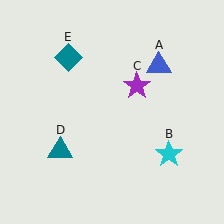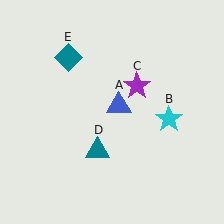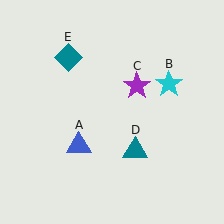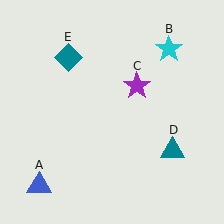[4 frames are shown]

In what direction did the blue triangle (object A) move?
The blue triangle (object A) moved down and to the left.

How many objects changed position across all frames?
3 objects changed position: blue triangle (object A), cyan star (object B), teal triangle (object D).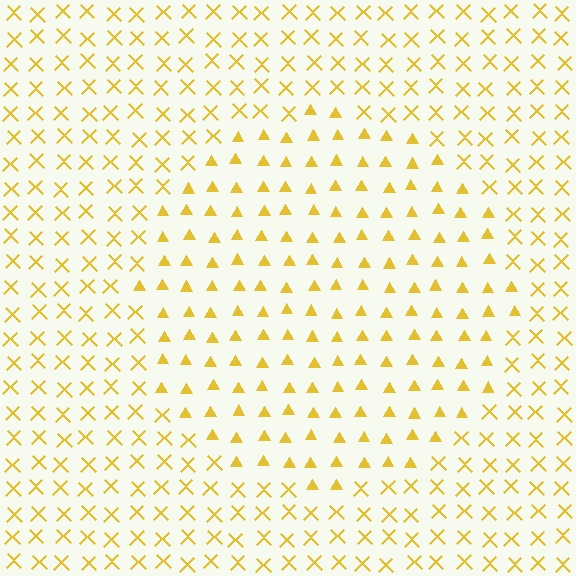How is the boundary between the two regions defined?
The boundary is defined by a change in element shape: triangles inside vs. X marks outside. All elements share the same color and spacing.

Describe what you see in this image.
The image is filled with small yellow elements arranged in a uniform grid. A circle-shaped region contains triangles, while the surrounding area contains X marks. The boundary is defined purely by the change in element shape.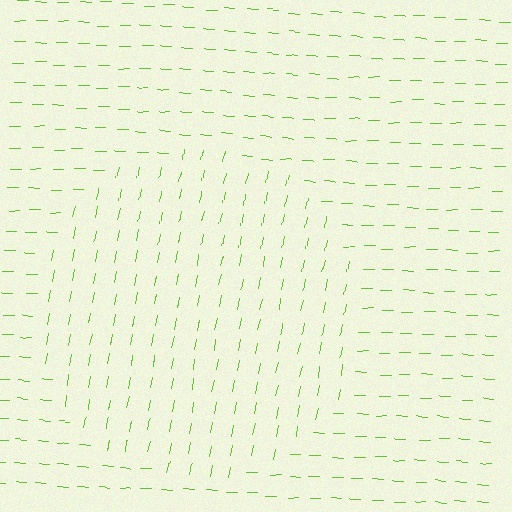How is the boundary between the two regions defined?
The boundary is defined purely by a change in line orientation (approximately 80 degrees difference). All lines are the same color and thickness.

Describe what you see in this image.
The image is filled with small lime line segments. A circle region in the image has lines oriented differently from the surrounding lines, creating a visible texture boundary.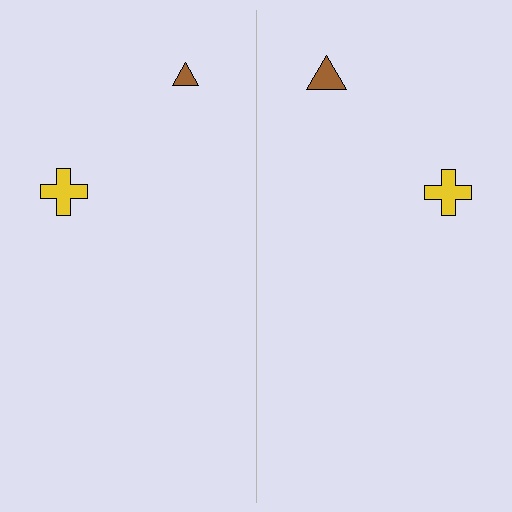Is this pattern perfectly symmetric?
No, the pattern is not perfectly symmetric. The brown triangle on the right side has a different size than its mirror counterpart.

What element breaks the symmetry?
The brown triangle on the right side has a different size than its mirror counterpart.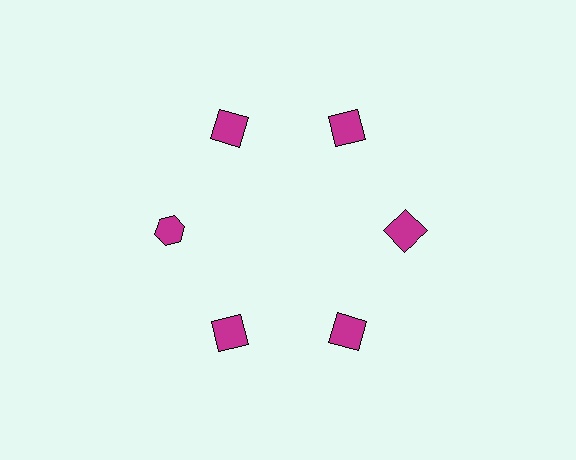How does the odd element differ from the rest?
It has a different shape: hexagon instead of square.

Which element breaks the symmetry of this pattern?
The magenta hexagon at roughly the 9 o'clock position breaks the symmetry. All other shapes are magenta squares.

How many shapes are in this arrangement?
There are 6 shapes arranged in a ring pattern.